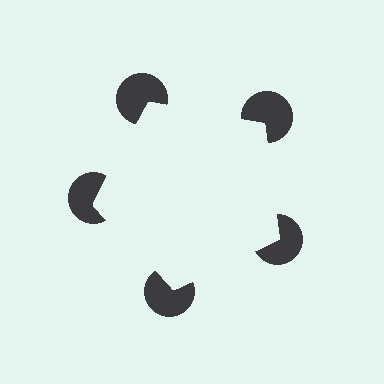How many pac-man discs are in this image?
There are 5 — one at each vertex of the illusory pentagon.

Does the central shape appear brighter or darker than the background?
It typically appears slightly brighter than the background, even though no actual brightness change is drawn.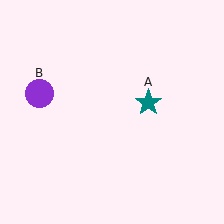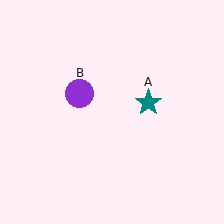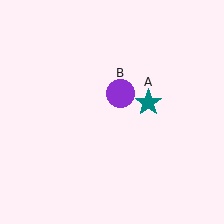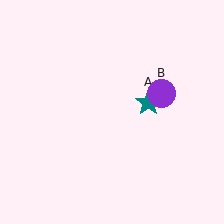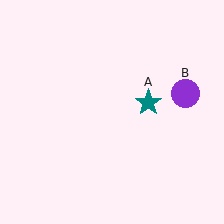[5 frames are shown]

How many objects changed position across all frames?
1 object changed position: purple circle (object B).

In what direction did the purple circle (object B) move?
The purple circle (object B) moved right.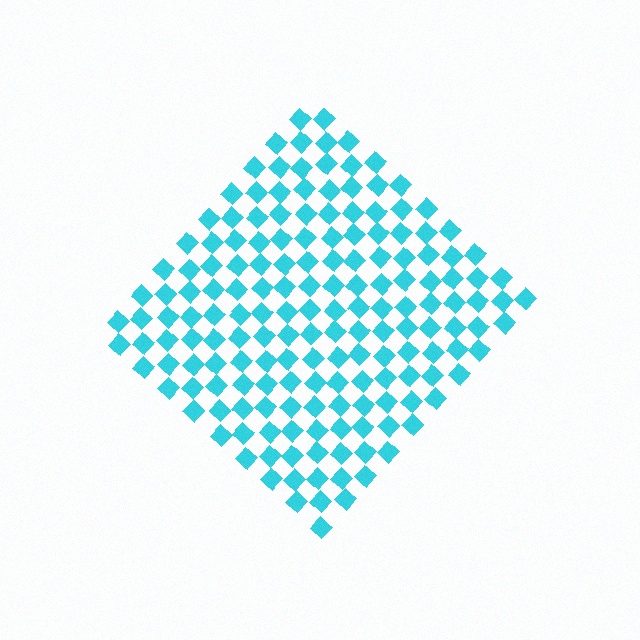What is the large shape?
The large shape is a diamond.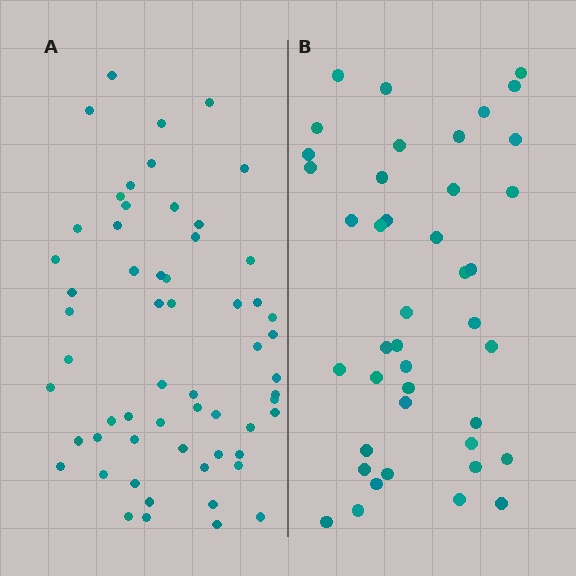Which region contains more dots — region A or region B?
Region A (the left region) has more dots.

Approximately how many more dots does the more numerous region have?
Region A has approximately 15 more dots than region B.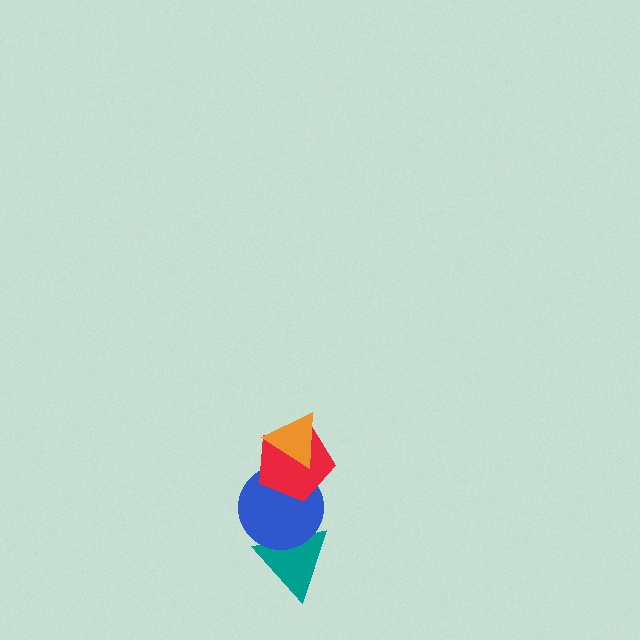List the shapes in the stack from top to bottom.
From top to bottom: the orange triangle, the red pentagon, the blue circle, the teal triangle.